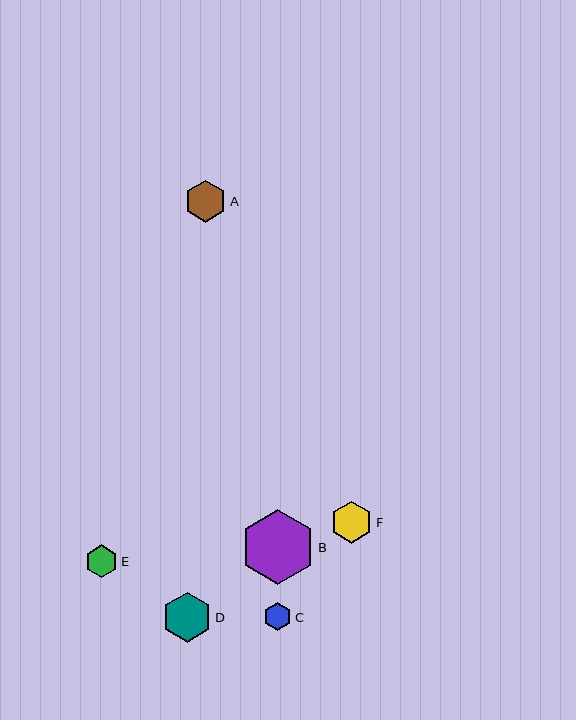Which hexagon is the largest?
Hexagon B is the largest with a size of approximately 75 pixels.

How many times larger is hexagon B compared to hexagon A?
Hexagon B is approximately 1.8 times the size of hexagon A.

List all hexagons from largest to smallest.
From largest to smallest: B, D, A, F, E, C.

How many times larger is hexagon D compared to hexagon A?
Hexagon D is approximately 1.2 times the size of hexagon A.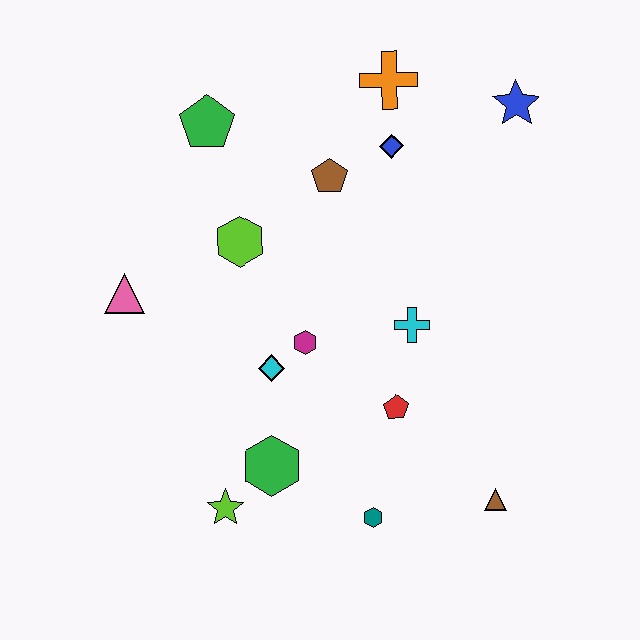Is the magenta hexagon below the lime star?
No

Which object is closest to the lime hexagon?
The brown pentagon is closest to the lime hexagon.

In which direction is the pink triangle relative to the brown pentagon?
The pink triangle is to the left of the brown pentagon.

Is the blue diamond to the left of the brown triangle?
Yes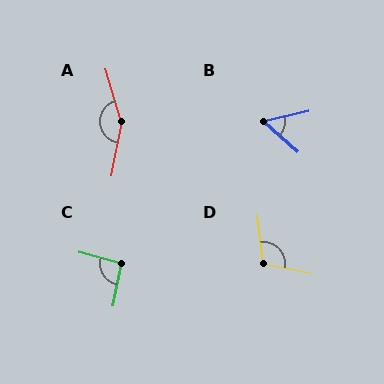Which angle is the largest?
A, at approximately 153 degrees.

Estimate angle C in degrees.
Approximately 94 degrees.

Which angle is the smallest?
B, at approximately 54 degrees.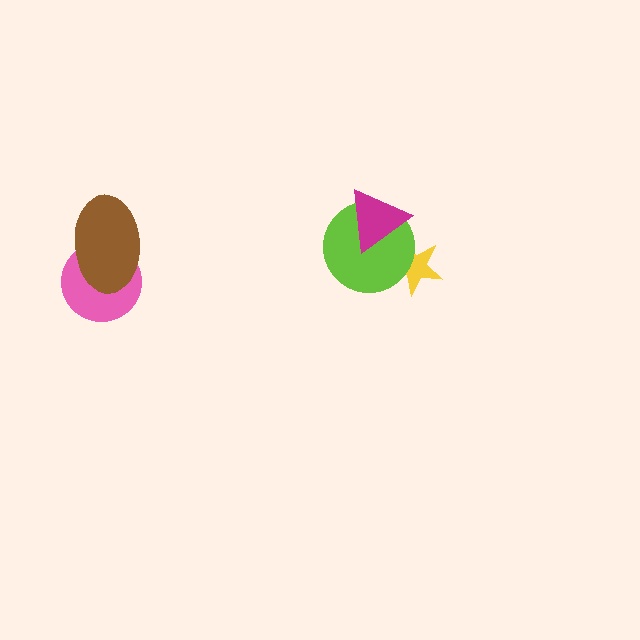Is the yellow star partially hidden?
Yes, it is partially covered by another shape.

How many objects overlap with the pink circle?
1 object overlaps with the pink circle.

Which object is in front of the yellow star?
The lime circle is in front of the yellow star.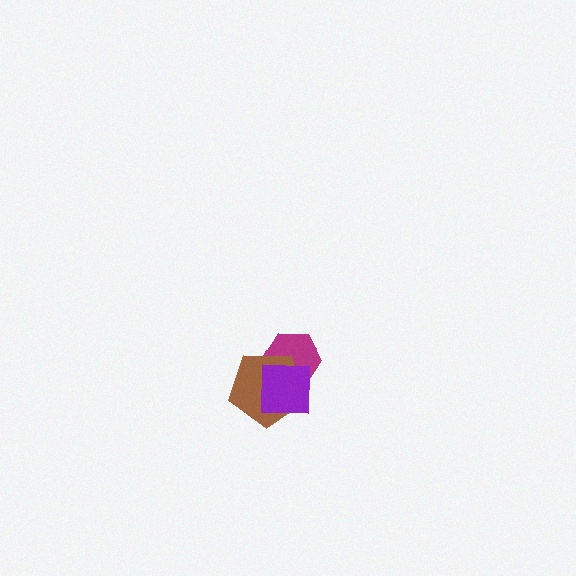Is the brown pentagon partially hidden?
Yes, it is partially covered by another shape.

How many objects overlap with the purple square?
2 objects overlap with the purple square.